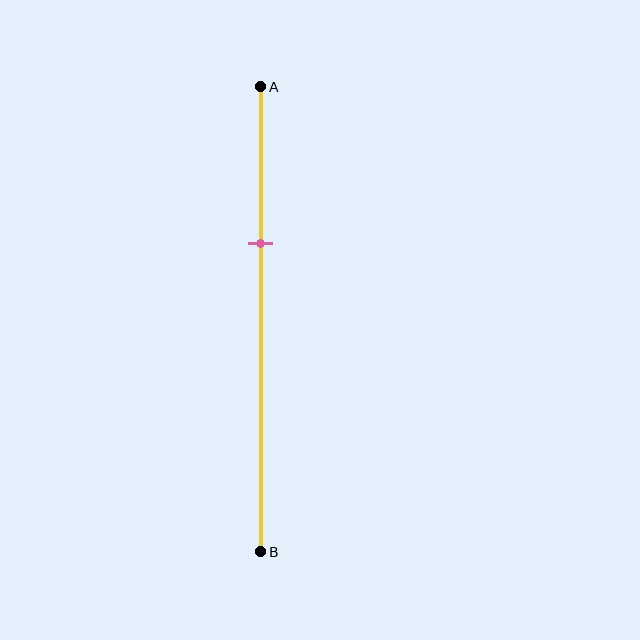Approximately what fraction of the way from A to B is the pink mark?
The pink mark is approximately 35% of the way from A to B.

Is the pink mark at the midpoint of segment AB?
No, the mark is at about 35% from A, not at the 50% midpoint.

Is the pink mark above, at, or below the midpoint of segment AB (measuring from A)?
The pink mark is above the midpoint of segment AB.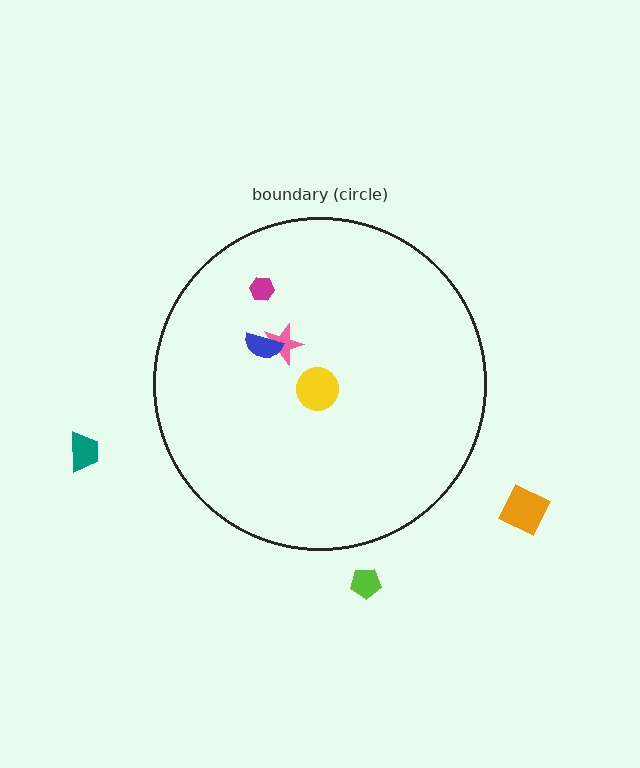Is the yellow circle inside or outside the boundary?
Inside.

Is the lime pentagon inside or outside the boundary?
Outside.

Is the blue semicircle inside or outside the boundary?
Inside.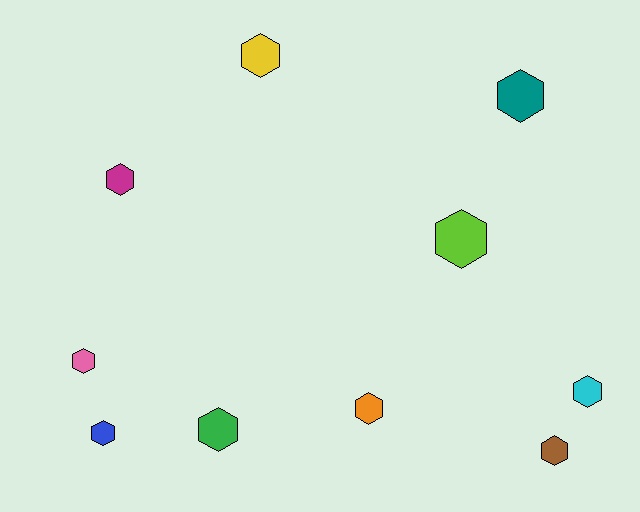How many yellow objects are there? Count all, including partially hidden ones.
There is 1 yellow object.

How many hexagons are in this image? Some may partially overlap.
There are 10 hexagons.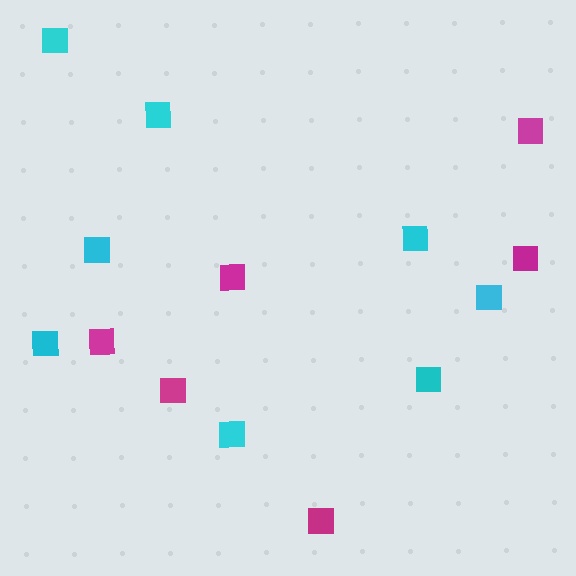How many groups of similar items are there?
There are 2 groups: one group of magenta squares (6) and one group of cyan squares (8).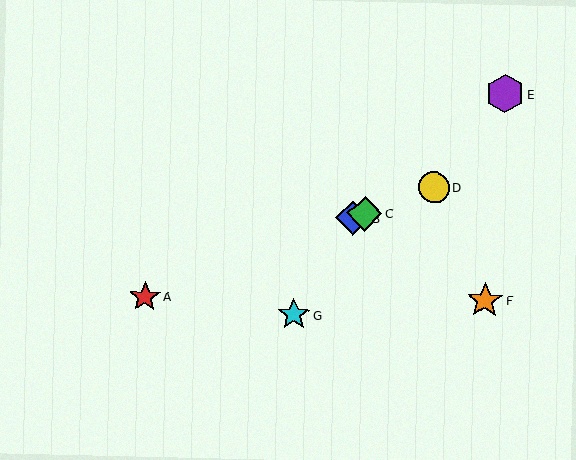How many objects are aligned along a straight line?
4 objects (A, B, C, D) are aligned along a straight line.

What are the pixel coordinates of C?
Object C is at (364, 214).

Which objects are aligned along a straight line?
Objects A, B, C, D are aligned along a straight line.